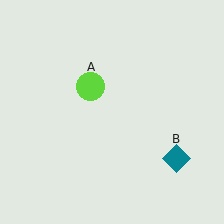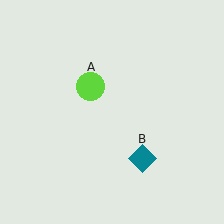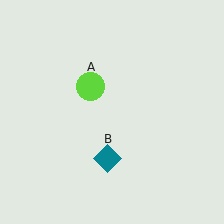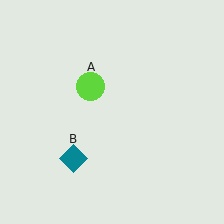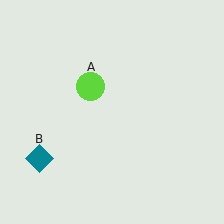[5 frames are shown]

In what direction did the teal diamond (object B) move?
The teal diamond (object B) moved left.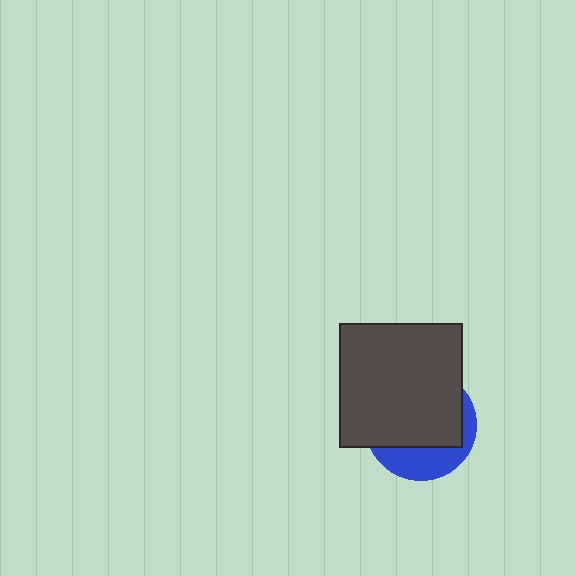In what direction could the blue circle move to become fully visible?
The blue circle could move down. That would shift it out from behind the dark gray square entirely.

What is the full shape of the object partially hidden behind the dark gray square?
The partially hidden object is a blue circle.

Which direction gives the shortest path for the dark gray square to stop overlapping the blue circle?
Moving up gives the shortest separation.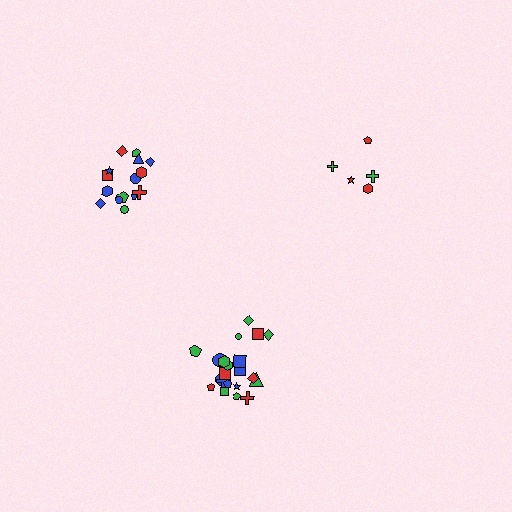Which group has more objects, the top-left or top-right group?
The top-left group.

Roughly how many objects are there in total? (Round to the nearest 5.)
Roughly 40 objects in total.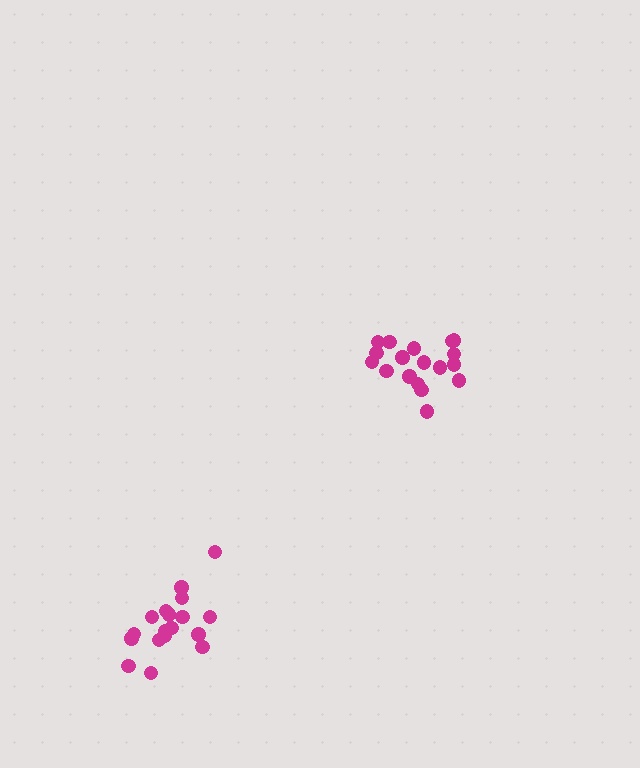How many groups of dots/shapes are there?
There are 2 groups.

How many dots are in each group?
Group 1: 18 dots, Group 2: 18 dots (36 total).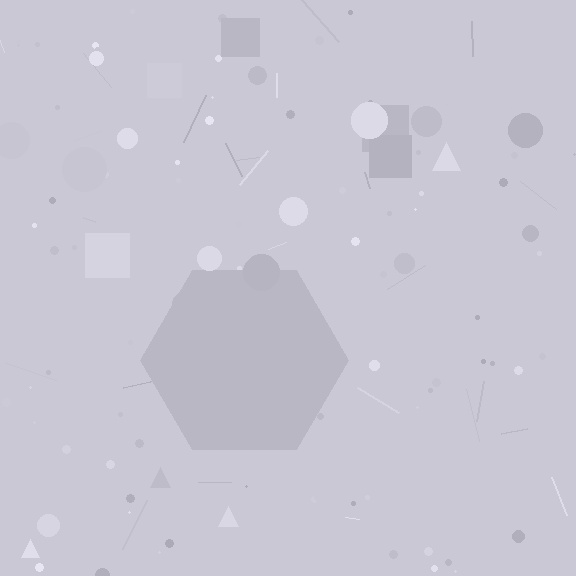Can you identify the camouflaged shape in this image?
The camouflaged shape is a hexagon.